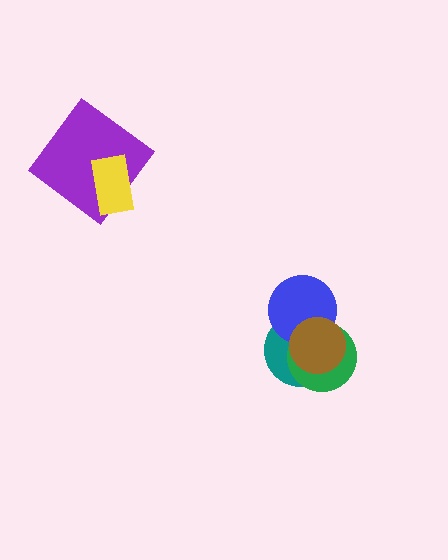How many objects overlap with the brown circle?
3 objects overlap with the brown circle.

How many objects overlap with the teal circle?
3 objects overlap with the teal circle.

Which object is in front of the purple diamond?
The yellow rectangle is in front of the purple diamond.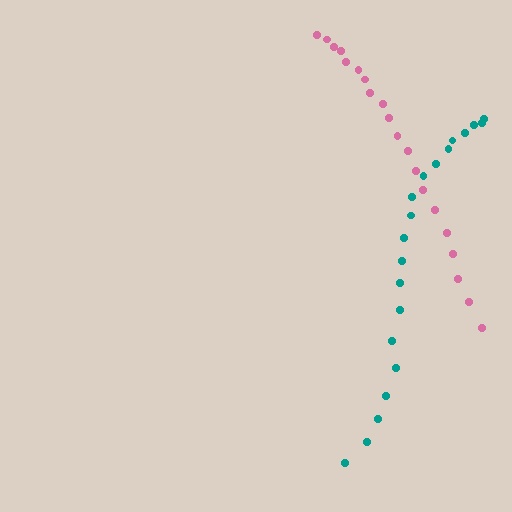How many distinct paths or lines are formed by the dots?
There are 2 distinct paths.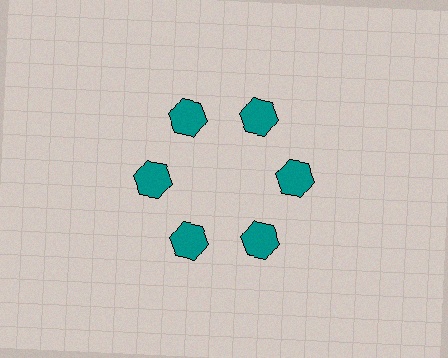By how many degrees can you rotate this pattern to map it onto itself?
The pattern maps onto itself every 60 degrees of rotation.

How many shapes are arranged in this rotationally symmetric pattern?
There are 6 shapes, arranged in 6 groups of 1.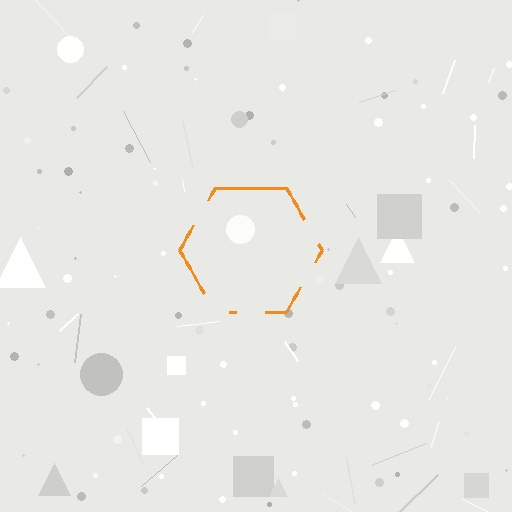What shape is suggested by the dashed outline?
The dashed outline suggests a hexagon.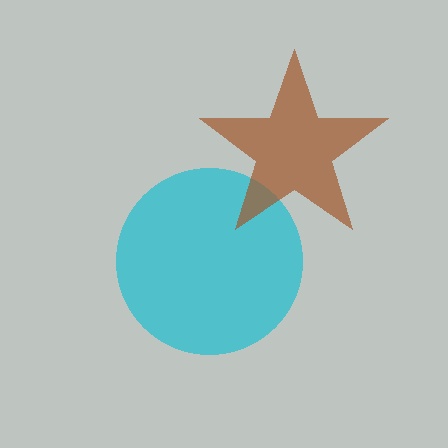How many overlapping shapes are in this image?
There are 2 overlapping shapes in the image.